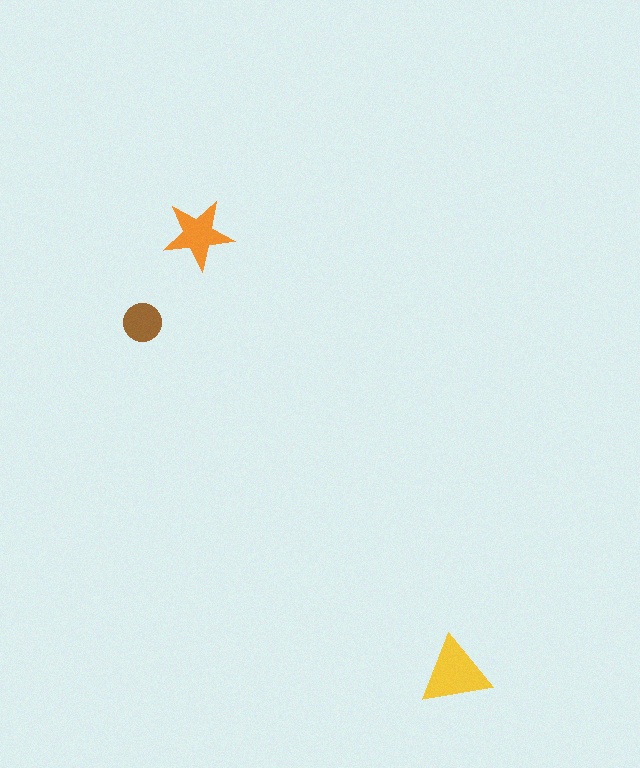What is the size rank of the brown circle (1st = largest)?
3rd.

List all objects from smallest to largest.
The brown circle, the orange star, the yellow triangle.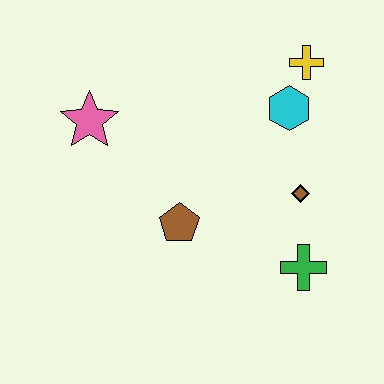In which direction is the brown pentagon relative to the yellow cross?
The brown pentagon is below the yellow cross.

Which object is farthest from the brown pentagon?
The yellow cross is farthest from the brown pentagon.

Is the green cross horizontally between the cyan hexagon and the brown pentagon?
No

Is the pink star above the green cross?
Yes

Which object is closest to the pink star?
The brown pentagon is closest to the pink star.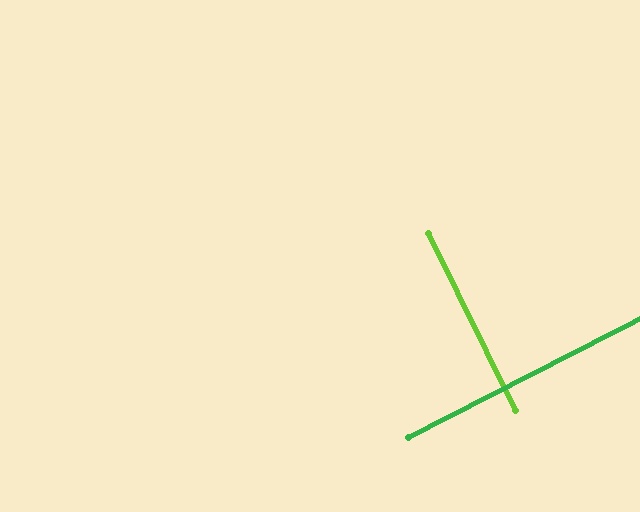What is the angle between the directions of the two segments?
Approximately 89 degrees.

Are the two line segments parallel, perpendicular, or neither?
Perpendicular — they meet at approximately 89°.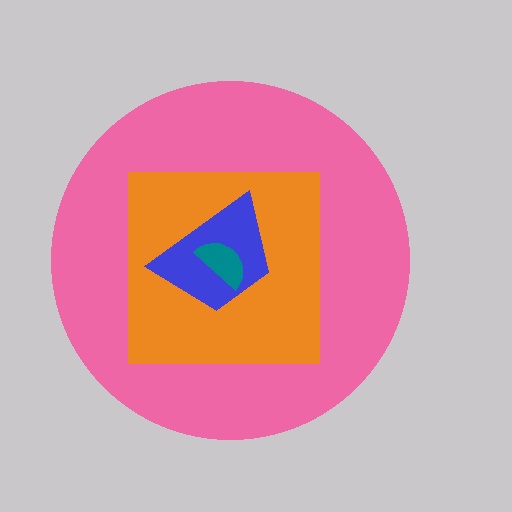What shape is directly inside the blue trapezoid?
The teal semicircle.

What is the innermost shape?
The teal semicircle.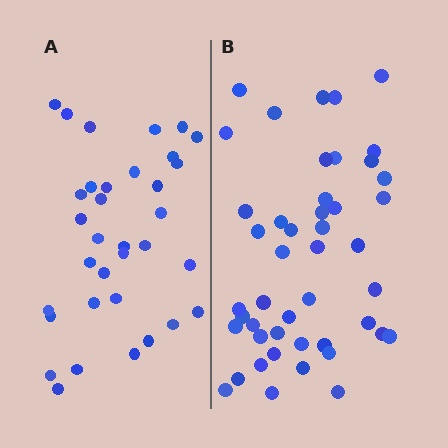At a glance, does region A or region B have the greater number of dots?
Region B (the right region) has more dots.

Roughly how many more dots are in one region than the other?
Region B has roughly 12 or so more dots than region A.